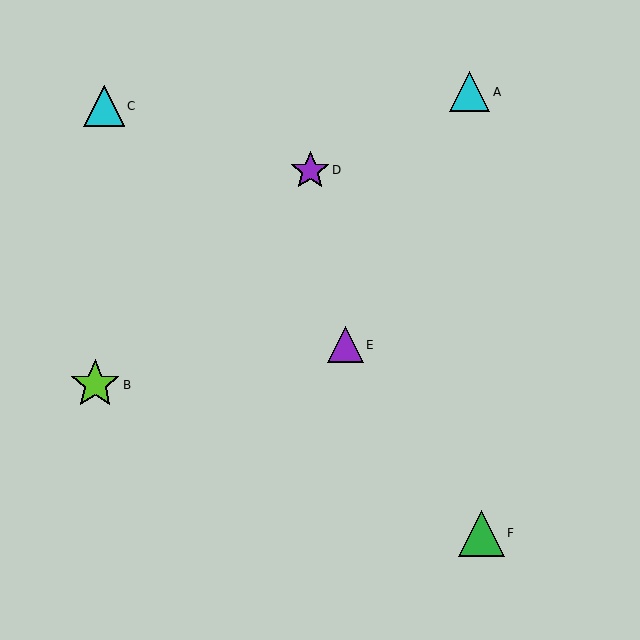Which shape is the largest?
The lime star (labeled B) is the largest.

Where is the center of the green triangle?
The center of the green triangle is at (481, 533).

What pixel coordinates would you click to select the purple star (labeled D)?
Click at (310, 170) to select the purple star D.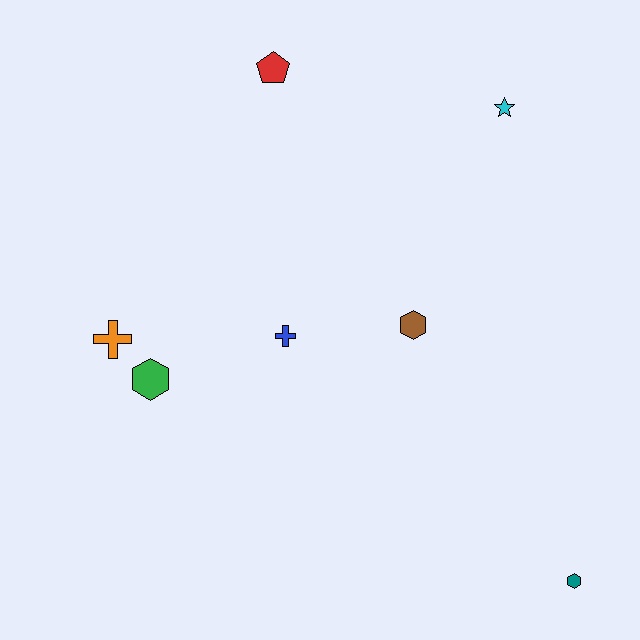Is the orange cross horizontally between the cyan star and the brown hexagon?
No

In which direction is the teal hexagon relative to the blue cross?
The teal hexagon is to the right of the blue cross.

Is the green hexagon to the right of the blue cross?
No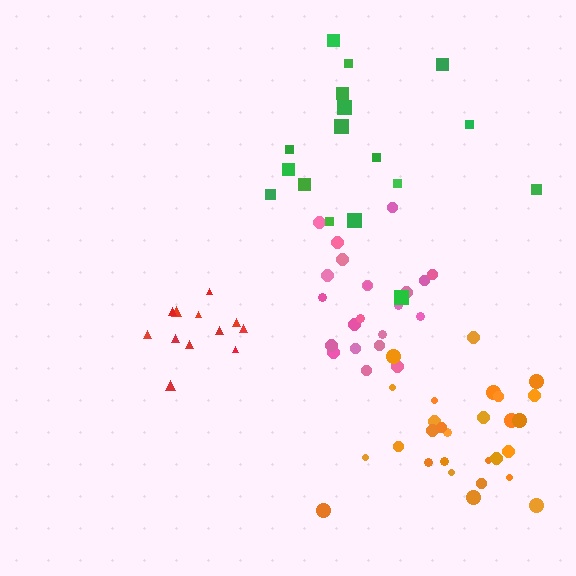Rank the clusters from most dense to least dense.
red, pink, orange, green.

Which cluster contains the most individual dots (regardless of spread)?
Orange (29).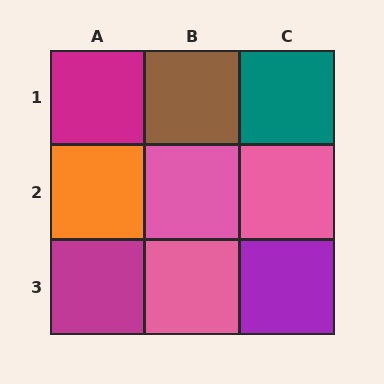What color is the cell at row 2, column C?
Pink.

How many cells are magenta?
2 cells are magenta.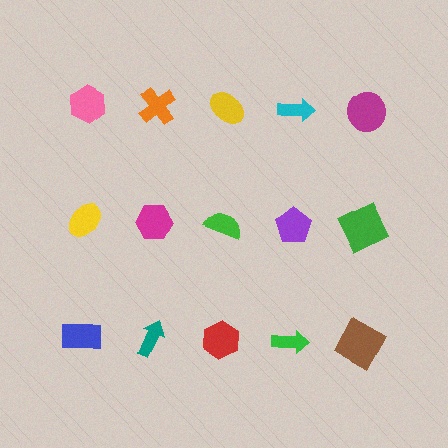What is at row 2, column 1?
A yellow ellipse.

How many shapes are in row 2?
5 shapes.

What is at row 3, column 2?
A teal arrow.